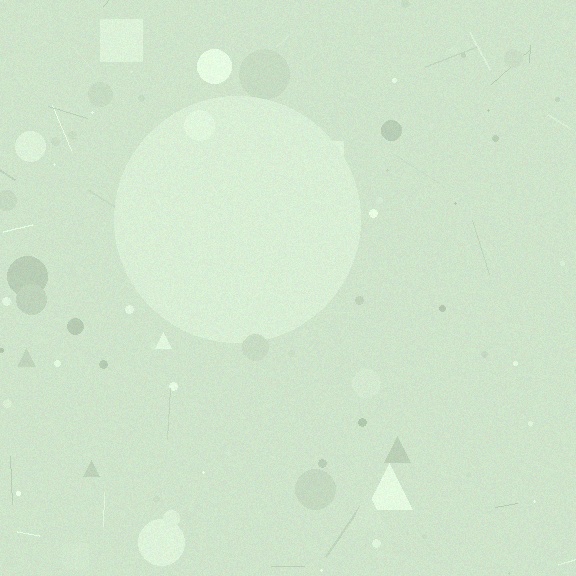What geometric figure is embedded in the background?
A circle is embedded in the background.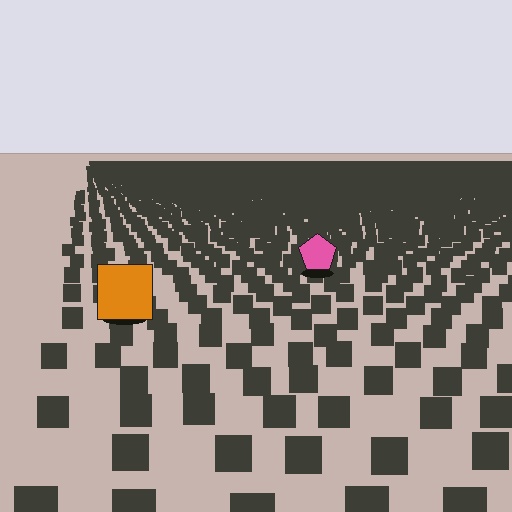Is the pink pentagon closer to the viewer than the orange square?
No. The orange square is closer — you can tell from the texture gradient: the ground texture is coarser near it.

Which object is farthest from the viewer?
The pink pentagon is farthest from the viewer. It appears smaller and the ground texture around it is denser.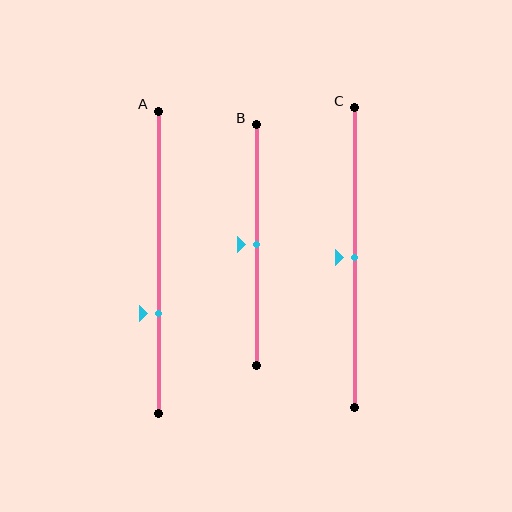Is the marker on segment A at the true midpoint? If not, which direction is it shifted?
No, the marker on segment A is shifted downward by about 17% of the segment length.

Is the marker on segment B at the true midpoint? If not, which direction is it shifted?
Yes, the marker on segment B is at the true midpoint.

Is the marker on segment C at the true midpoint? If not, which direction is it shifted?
Yes, the marker on segment C is at the true midpoint.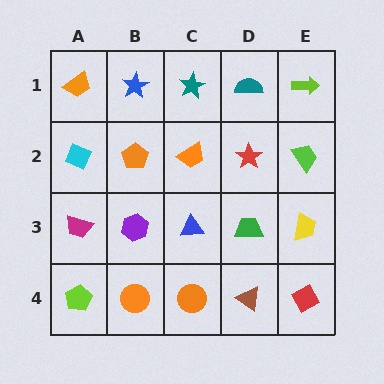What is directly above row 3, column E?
A lime trapezoid.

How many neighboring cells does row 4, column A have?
2.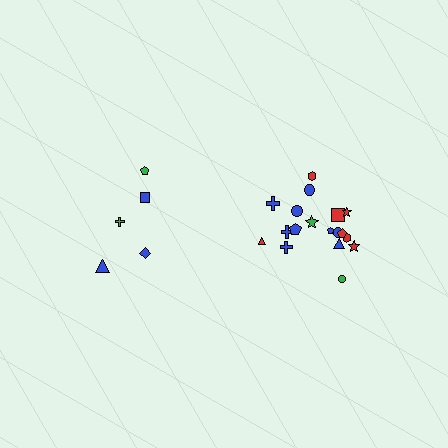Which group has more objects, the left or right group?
The right group.